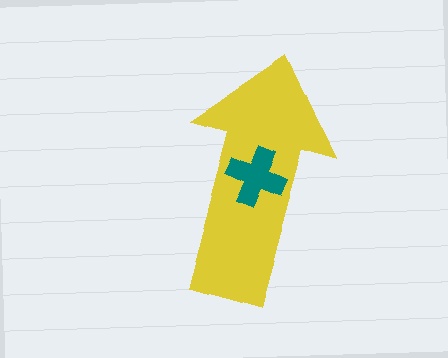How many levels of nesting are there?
2.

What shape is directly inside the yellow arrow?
The teal cross.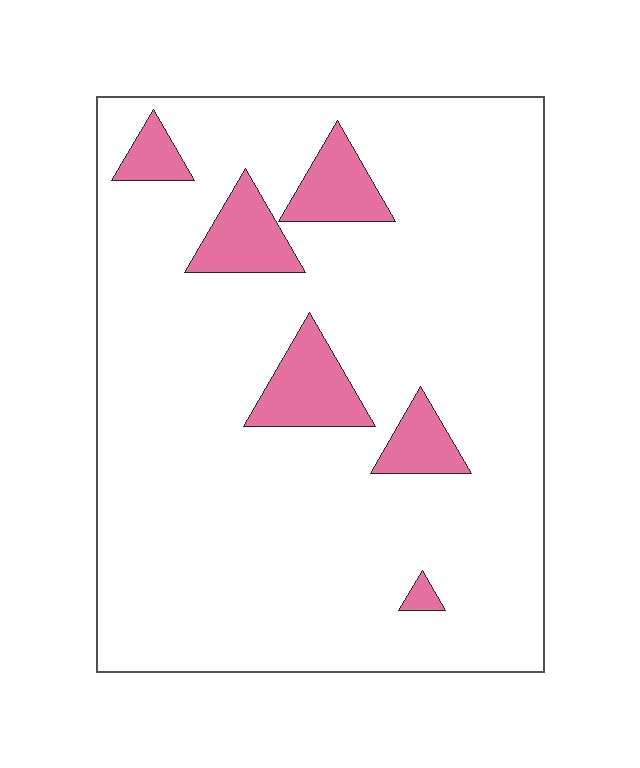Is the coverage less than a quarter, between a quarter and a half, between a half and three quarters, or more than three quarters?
Less than a quarter.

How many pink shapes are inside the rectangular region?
6.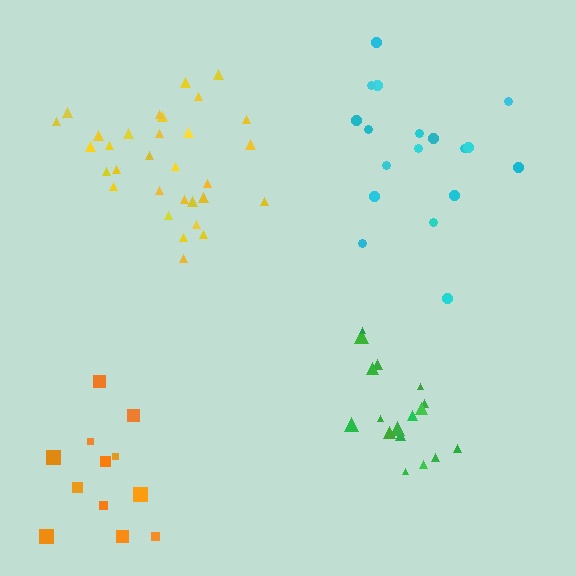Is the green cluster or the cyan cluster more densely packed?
Green.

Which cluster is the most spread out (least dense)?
Orange.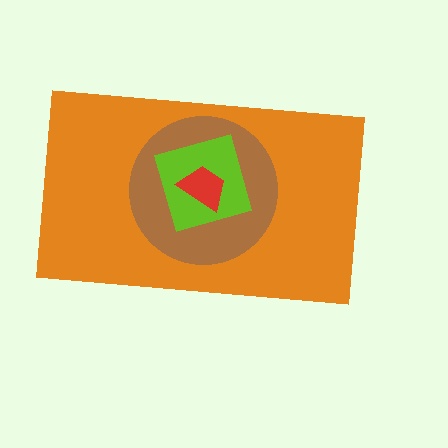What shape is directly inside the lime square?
The red trapezoid.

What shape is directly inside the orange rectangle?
The brown circle.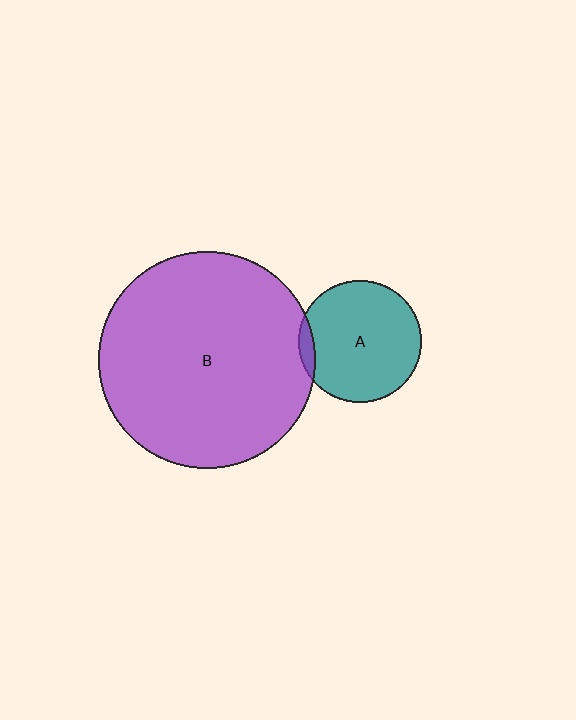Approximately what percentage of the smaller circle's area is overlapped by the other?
Approximately 5%.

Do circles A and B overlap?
Yes.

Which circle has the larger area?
Circle B (purple).